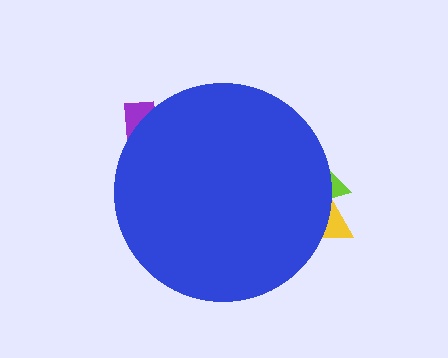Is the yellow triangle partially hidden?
Yes, the yellow triangle is partially hidden behind the blue circle.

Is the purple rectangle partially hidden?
Yes, the purple rectangle is partially hidden behind the blue circle.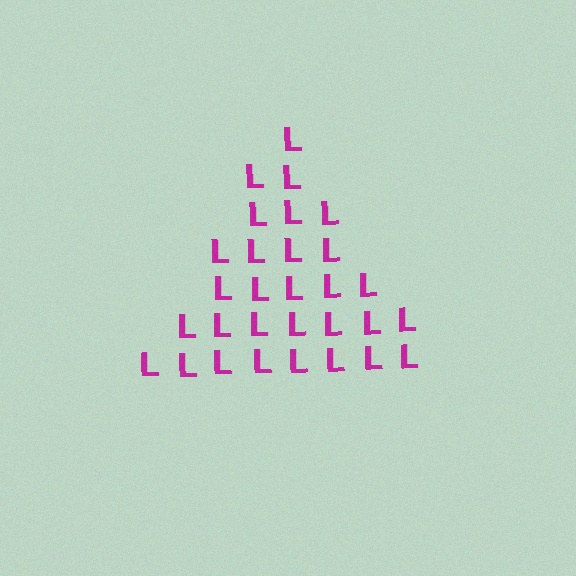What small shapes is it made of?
It is made of small letter L's.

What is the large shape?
The large shape is a triangle.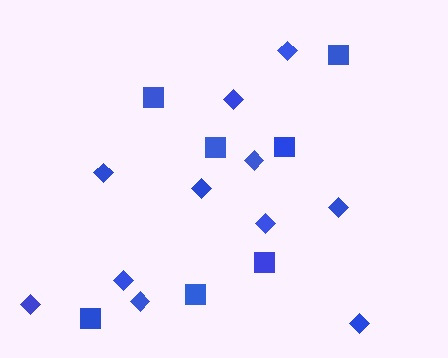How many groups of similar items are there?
There are 2 groups: one group of squares (7) and one group of diamonds (11).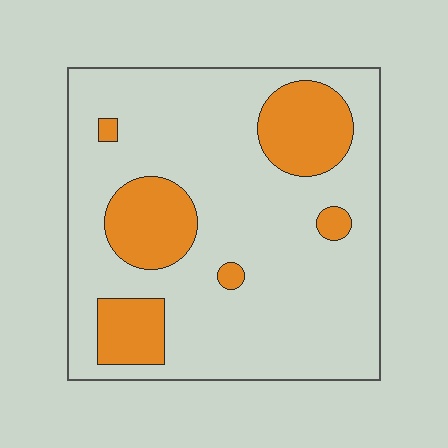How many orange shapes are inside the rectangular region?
6.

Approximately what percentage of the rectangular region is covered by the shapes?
Approximately 20%.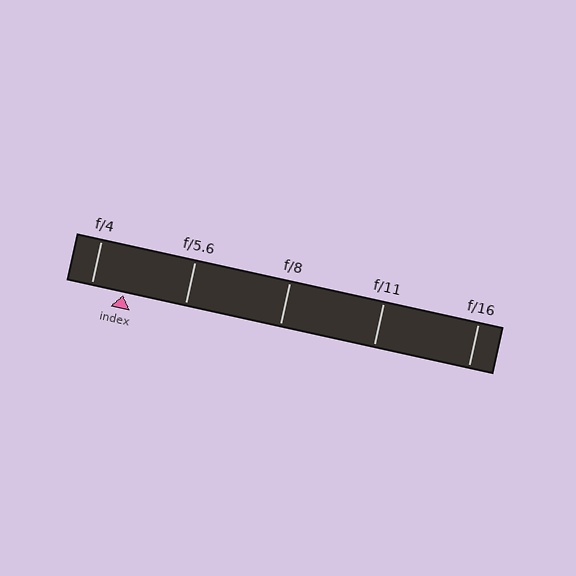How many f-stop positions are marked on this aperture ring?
There are 5 f-stop positions marked.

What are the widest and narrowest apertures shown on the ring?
The widest aperture shown is f/4 and the narrowest is f/16.